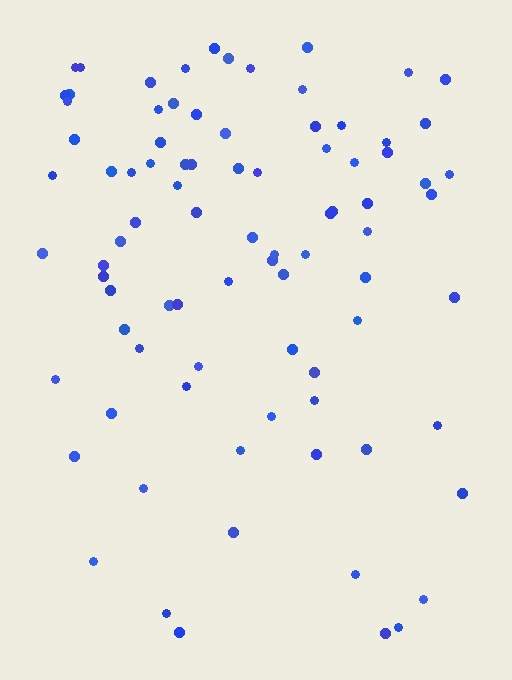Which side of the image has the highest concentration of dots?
The top.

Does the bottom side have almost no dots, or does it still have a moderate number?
Still a moderate number, just noticeably fewer than the top.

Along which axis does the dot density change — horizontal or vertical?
Vertical.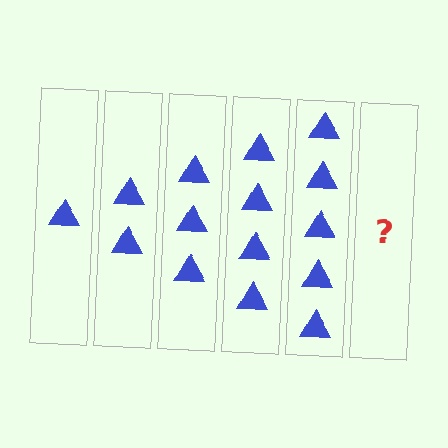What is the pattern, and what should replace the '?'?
The pattern is that each step adds one more triangle. The '?' should be 6 triangles.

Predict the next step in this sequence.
The next step is 6 triangles.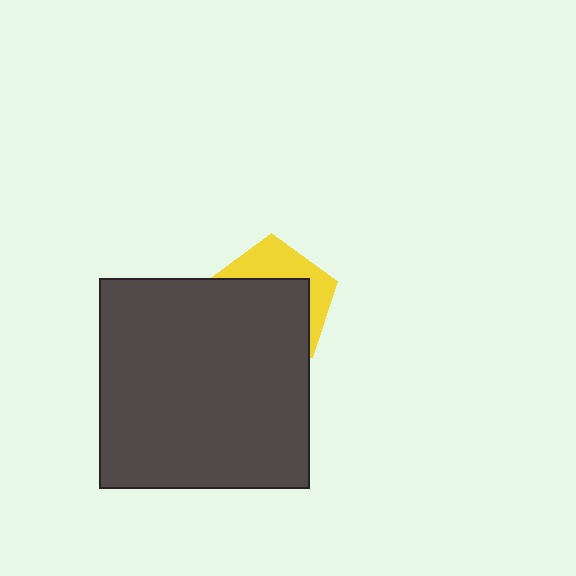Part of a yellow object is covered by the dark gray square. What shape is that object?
It is a pentagon.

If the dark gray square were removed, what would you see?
You would see the complete yellow pentagon.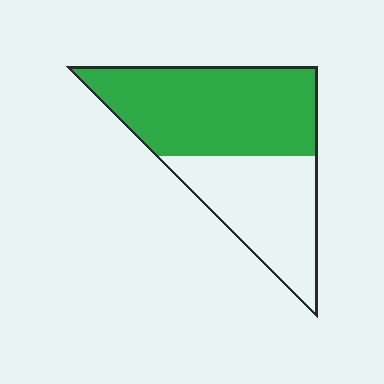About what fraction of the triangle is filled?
About three fifths (3/5).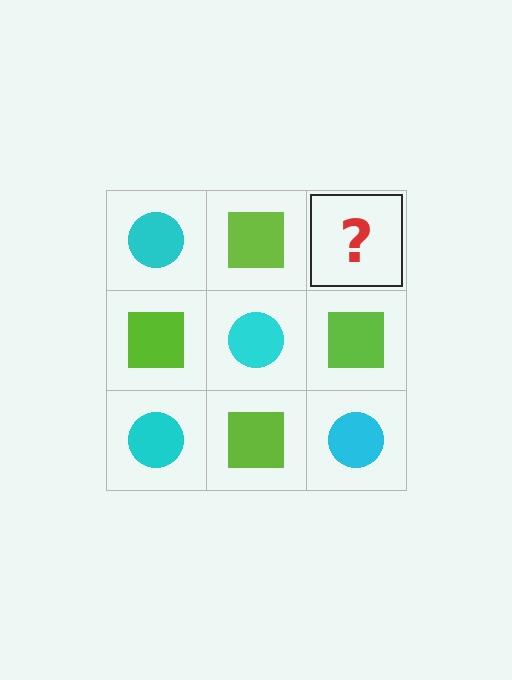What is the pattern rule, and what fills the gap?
The rule is that it alternates cyan circle and lime square in a checkerboard pattern. The gap should be filled with a cyan circle.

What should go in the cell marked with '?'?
The missing cell should contain a cyan circle.